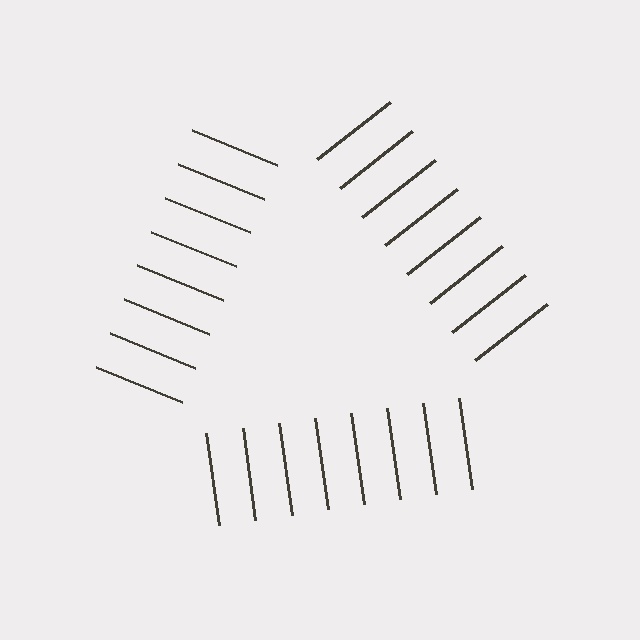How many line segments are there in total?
24 — 8 along each of the 3 edges.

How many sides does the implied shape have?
3 sides — the line-ends trace a triangle.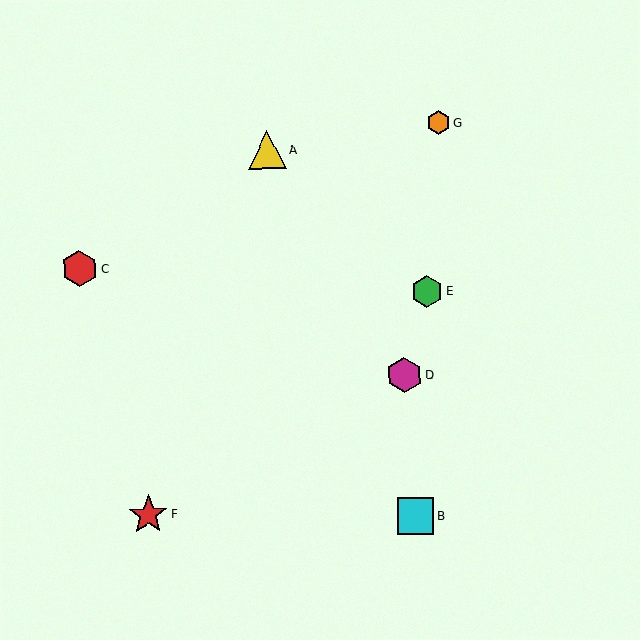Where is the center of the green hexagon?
The center of the green hexagon is at (427, 291).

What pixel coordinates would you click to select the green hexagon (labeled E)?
Click at (427, 291) to select the green hexagon E.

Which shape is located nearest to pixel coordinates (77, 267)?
The red hexagon (labeled C) at (79, 269) is nearest to that location.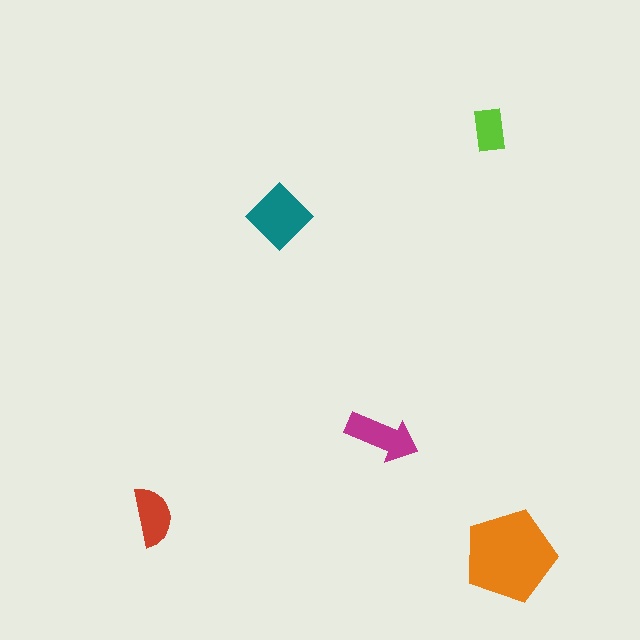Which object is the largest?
The orange pentagon.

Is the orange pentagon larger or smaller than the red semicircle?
Larger.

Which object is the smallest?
The lime rectangle.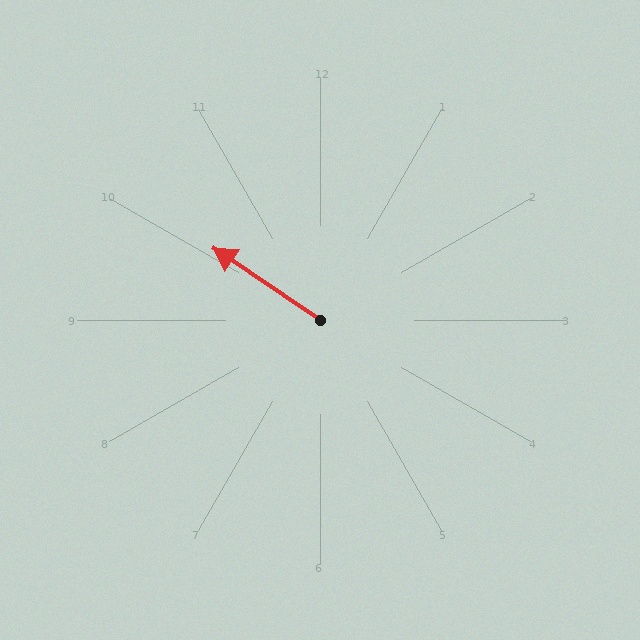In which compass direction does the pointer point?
Northwest.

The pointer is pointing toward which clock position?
Roughly 10 o'clock.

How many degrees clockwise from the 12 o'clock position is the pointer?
Approximately 304 degrees.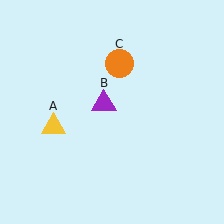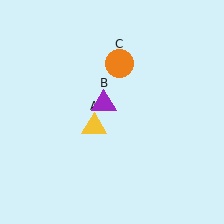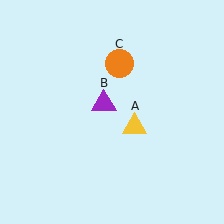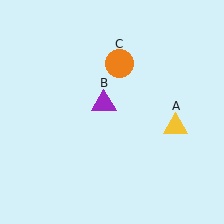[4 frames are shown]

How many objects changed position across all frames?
1 object changed position: yellow triangle (object A).